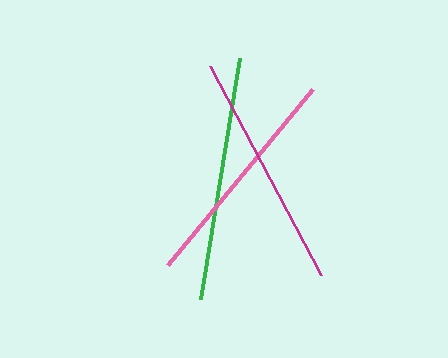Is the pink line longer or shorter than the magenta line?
The magenta line is longer than the pink line.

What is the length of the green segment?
The green segment is approximately 244 pixels long.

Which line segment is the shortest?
The pink line is the shortest at approximately 228 pixels.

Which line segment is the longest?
The green line is the longest at approximately 244 pixels.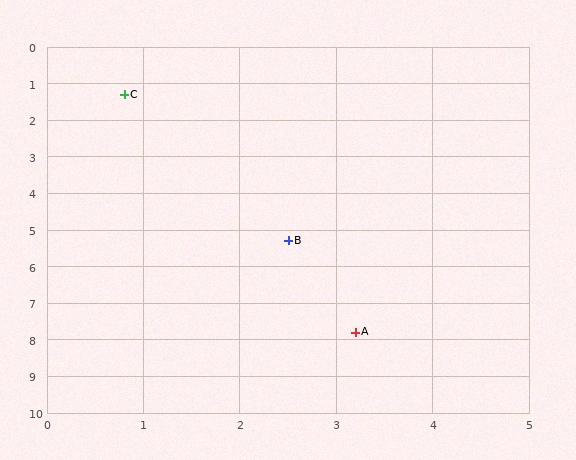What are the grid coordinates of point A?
Point A is at approximately (3.2, 7.8).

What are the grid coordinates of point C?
Point C is at approximately (0.8, 1.3).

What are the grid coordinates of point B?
Point B is at approximately (2.5, 5.3).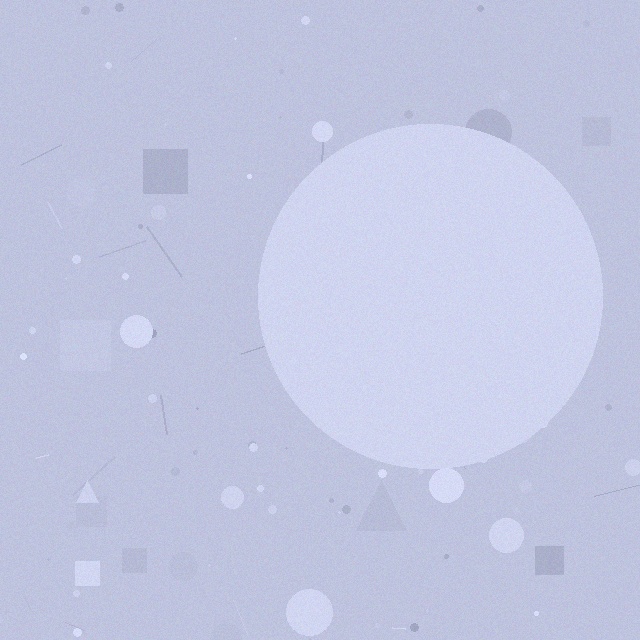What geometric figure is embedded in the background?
A circle is embedded in the background.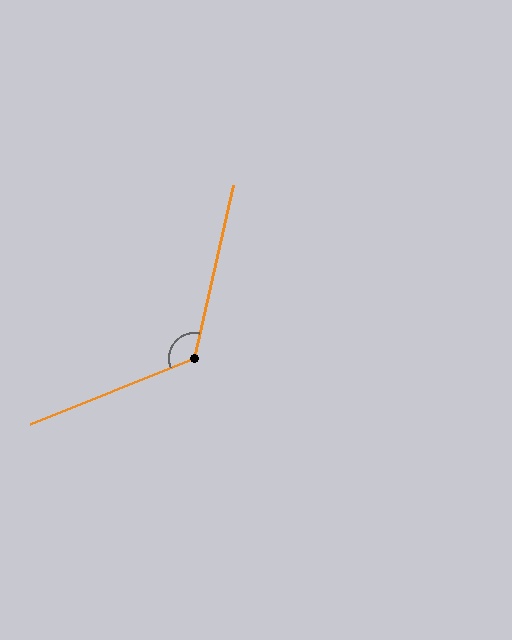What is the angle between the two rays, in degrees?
Approximately 124 degrees.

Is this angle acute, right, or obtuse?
It is obtuse.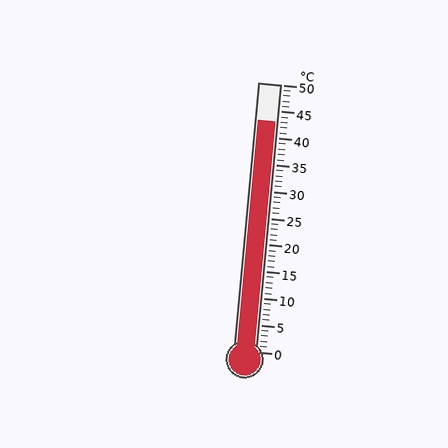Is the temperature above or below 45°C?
The temperature is below 45°C.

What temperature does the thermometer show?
The thermometer shows approximately 43°C.